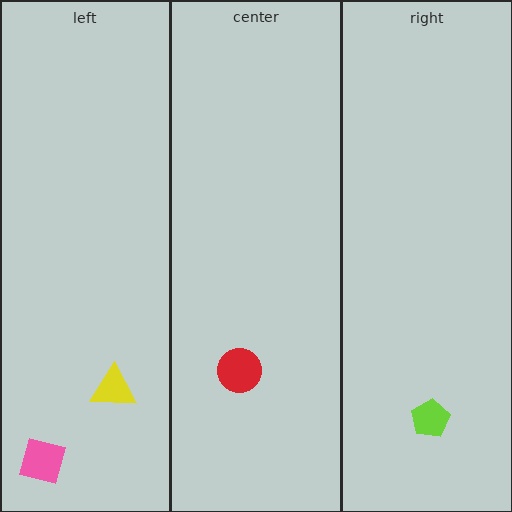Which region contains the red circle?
The center region.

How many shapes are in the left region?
2.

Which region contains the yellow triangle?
The left region.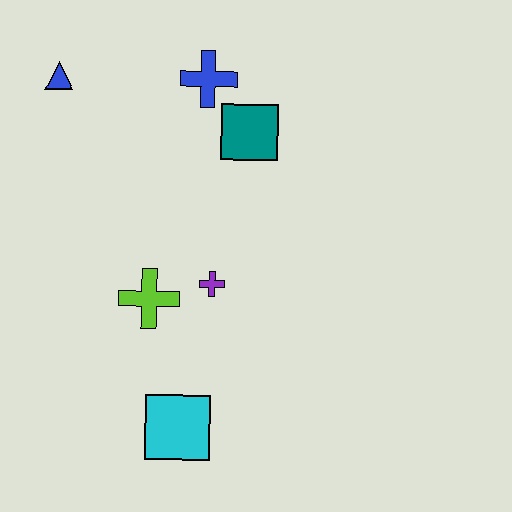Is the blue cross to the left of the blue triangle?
No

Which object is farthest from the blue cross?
The cyan square is farthest from the blue cross.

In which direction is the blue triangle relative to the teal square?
The blue triangle is to the left of the teal square.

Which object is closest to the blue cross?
The teal square is closest to the blue cross.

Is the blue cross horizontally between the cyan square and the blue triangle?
No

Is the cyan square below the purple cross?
Yes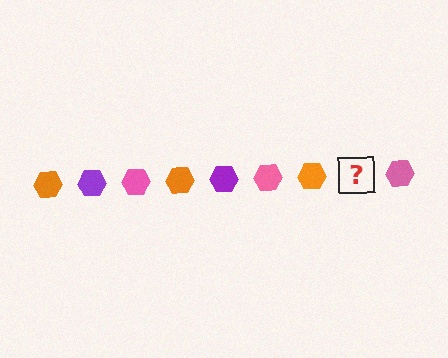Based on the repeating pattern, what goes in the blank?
The blank should be a purple hexagon.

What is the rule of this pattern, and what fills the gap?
The rule is that the pattern cycles through orange, purple, pink hexagons. The gap should be filled with a purple hexagon.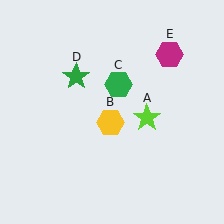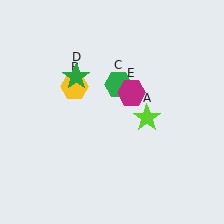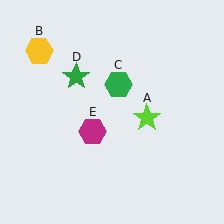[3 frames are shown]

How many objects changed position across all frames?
2 objects changed position: yellow hexagon (object B), magenta hexagon (object E).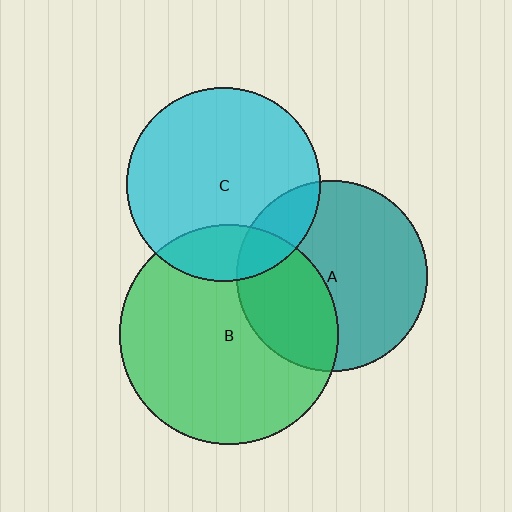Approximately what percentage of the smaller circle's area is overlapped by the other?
Approximately 20%.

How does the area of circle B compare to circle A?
Approximately 1.3 times.